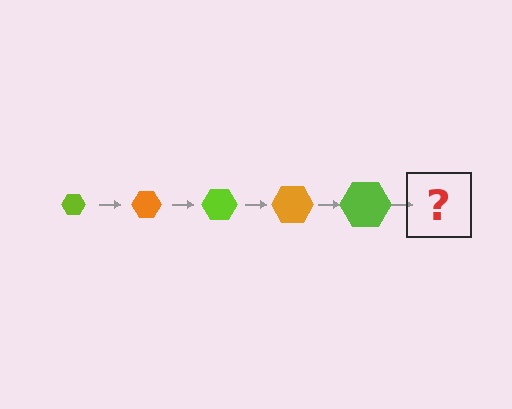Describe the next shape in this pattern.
It should be an orange hexagon, larger than the previous one.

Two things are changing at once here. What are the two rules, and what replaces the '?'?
The two rules are that the hexagon grows larger each step and the color cycles through lime and orange. The '?' should be an orange hexagon, larger than the previous one.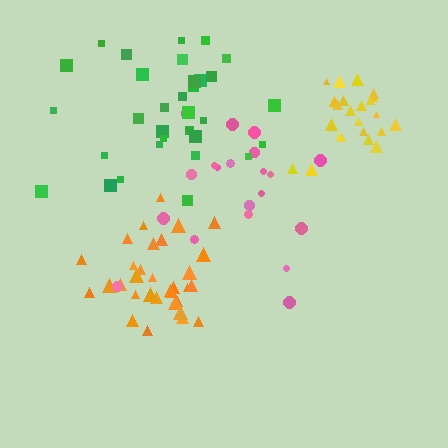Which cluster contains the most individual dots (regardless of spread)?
Green (33).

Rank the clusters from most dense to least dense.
yellow, orange, green, pink.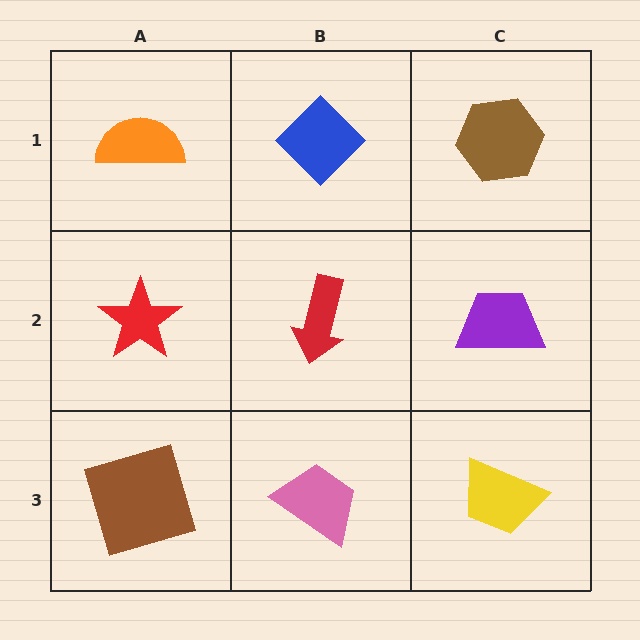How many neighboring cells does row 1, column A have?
2.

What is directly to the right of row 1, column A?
A blue diamond.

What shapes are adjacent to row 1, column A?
A red star (row 2, column A), a blue diamond (row 1, column B).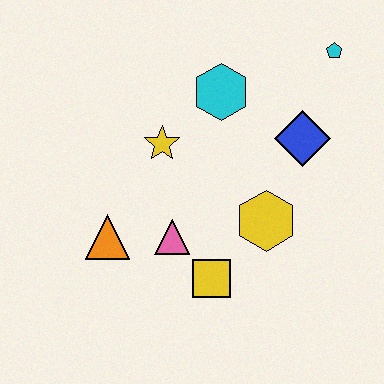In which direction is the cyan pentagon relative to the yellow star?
The cyan pentagon is to the right of the yellow star.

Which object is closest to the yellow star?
The cyan hexagon is closest to the yellow star.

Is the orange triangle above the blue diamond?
No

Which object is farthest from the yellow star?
The cyan pentagon is farthest from the yellow star.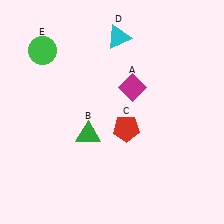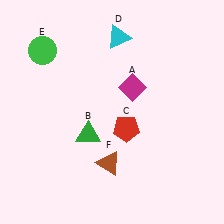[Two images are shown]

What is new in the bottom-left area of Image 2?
A brown triangle (F) was added in the bottom-left area of Image 2.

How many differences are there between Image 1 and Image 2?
There is 1 difference between the two images.